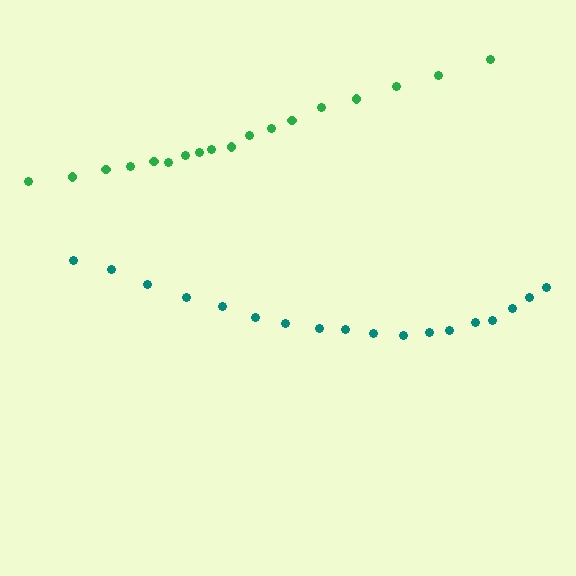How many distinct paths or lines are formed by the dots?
There are 2 distinct paths.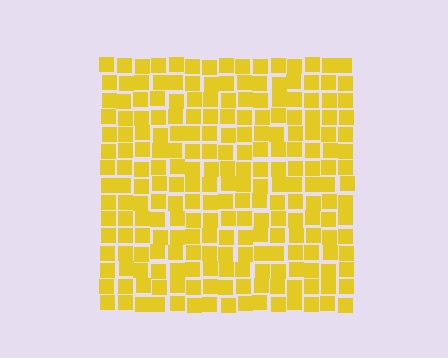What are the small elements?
The small elements are squares.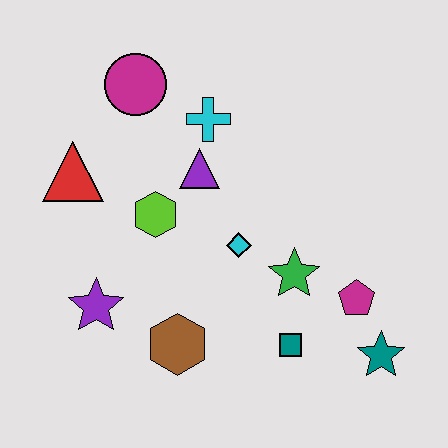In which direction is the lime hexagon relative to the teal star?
The lime hexagon is to the left of the teal star.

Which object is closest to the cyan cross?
The purple triangle is closest to the cyan cross.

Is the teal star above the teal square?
No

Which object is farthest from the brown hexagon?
The magenta circle is farthest from the brown hexagon.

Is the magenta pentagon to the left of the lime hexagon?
No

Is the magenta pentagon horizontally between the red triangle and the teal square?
No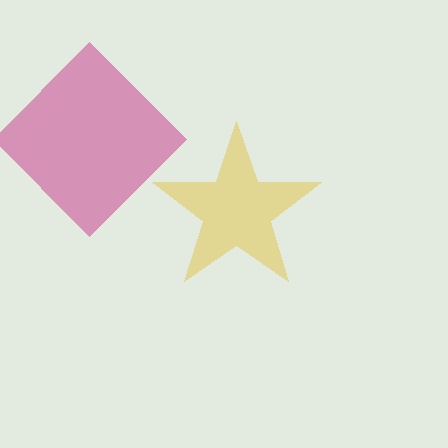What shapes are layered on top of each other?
The layered shapes are: a yellow star, a magenta diamond.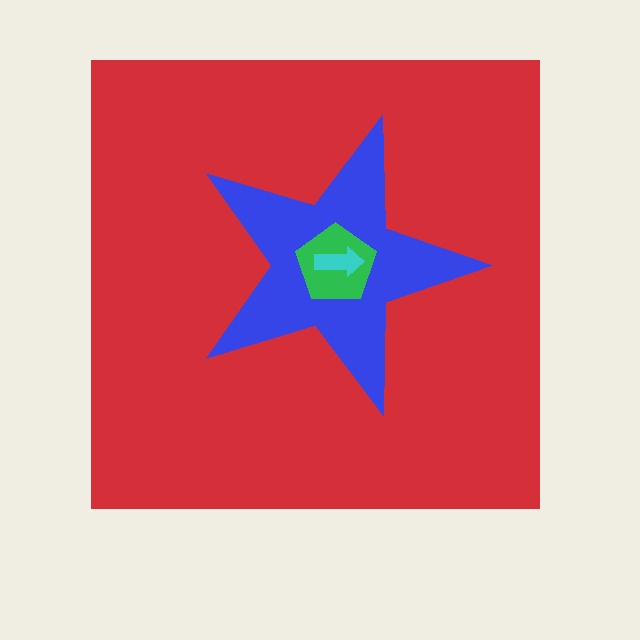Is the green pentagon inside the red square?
Yes.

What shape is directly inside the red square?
The blue star.